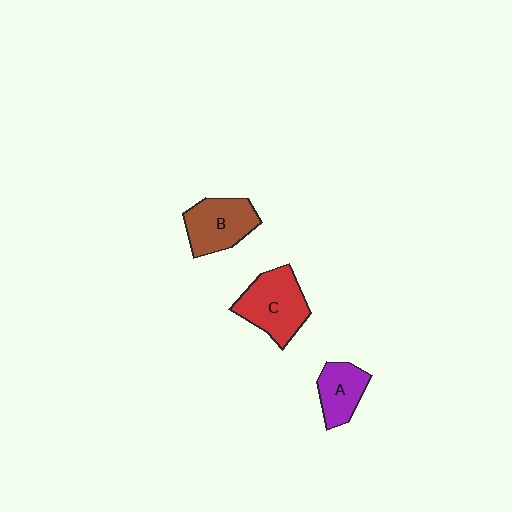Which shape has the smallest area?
Shape A (purple).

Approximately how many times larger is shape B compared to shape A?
Approximately 1.4 times.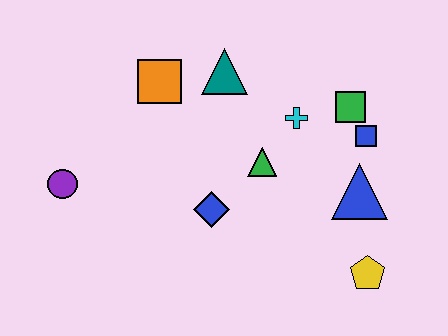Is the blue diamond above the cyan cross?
No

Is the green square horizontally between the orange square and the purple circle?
No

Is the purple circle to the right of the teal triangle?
No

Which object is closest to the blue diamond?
The green triangle is closest to the blue diamond.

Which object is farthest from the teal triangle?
The yellow pentagon is farthest from the teal triangle.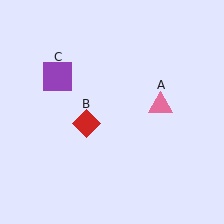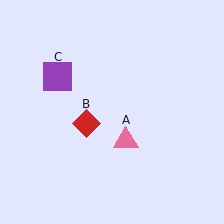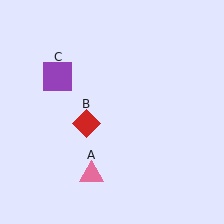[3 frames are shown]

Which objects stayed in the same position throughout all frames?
Red diamond (object B) and purple square (object C) remained stationary.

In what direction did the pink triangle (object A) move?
The pink triangle (object A) moved down and to the left.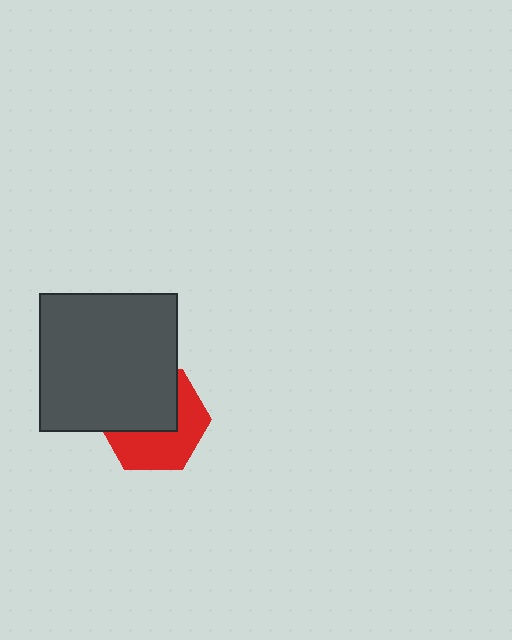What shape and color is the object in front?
The object in front is a dark gray square.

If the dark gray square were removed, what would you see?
You would see the complete red hexagon.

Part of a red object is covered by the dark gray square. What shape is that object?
It is a hexagon.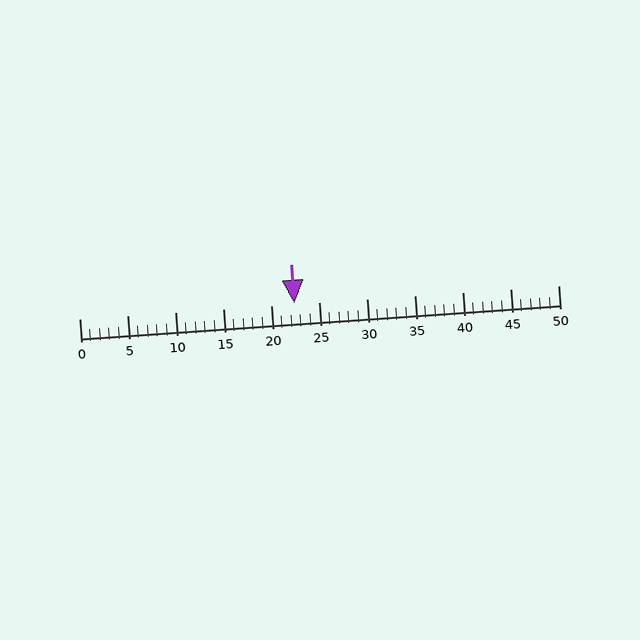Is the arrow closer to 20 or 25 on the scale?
The arrow is closer to 20.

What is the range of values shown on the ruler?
The ruler shows values from 0 to 50.